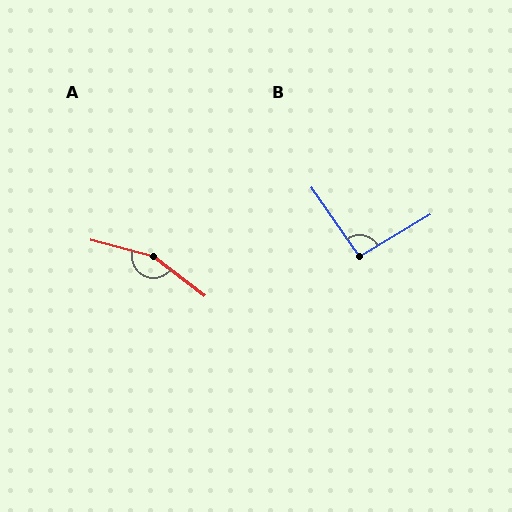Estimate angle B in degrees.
Approximately 94 degrees.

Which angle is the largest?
A, at approximately 158 degrees.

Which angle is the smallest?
B, at approximately 94 degrees.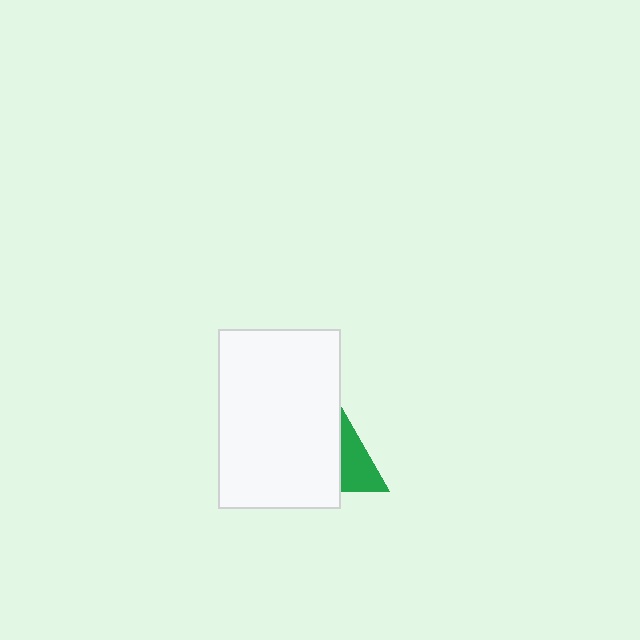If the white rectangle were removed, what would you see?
You would see the complete green triangle.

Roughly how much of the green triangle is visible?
A small part of it is visible (roughly 32%).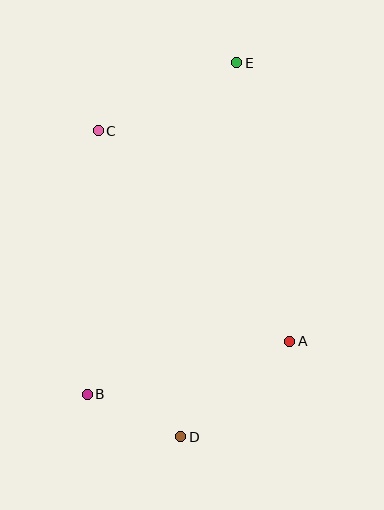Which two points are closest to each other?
Points B and D are closest to each other.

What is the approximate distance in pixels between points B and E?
The distance between B and E is approximately 364 pixels.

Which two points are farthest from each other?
Points D and E are farthest from each other.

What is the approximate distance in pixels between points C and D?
The distance between C and D is approximately 317 pixels.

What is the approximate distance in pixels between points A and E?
The distance between A and E is approximately 284 pixels.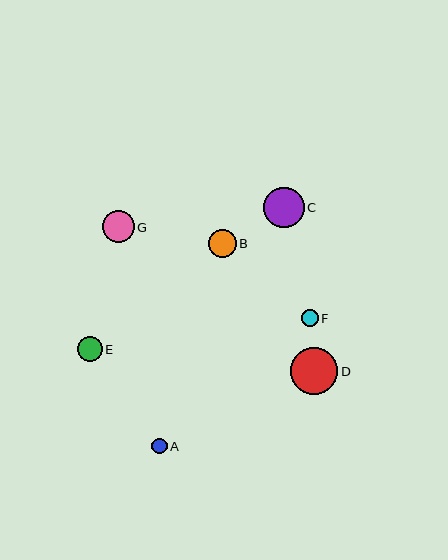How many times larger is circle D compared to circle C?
Circle D is approximately 1.2 times the size of circle C.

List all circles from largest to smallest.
From largest to smallest: D, C, G, B, E, F, A.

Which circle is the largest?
Circle D is the largest with a size of approximately 47 pixels.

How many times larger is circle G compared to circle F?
Circle G is approximately 1.9 times the size of circle F.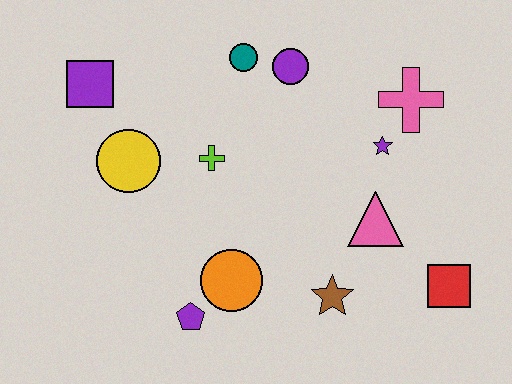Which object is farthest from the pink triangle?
The purple square is farthest from the pink triangle.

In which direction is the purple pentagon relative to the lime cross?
The purple pentagon is below the lime cross.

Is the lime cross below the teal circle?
Yes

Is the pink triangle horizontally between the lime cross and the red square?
Yes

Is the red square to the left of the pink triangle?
No